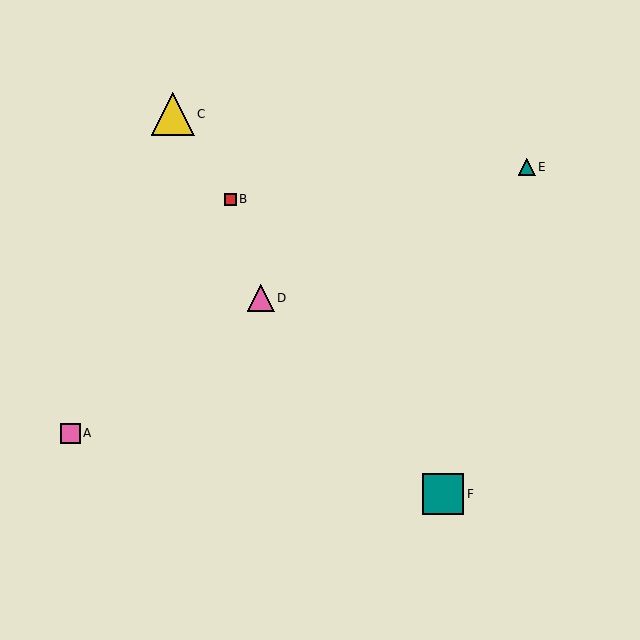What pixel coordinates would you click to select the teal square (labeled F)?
Click at (443, 494) to select the teal square F.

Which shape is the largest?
The yellow triangle (labeled C) is the largest.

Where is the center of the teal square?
The center of the teal square is at (443, 494).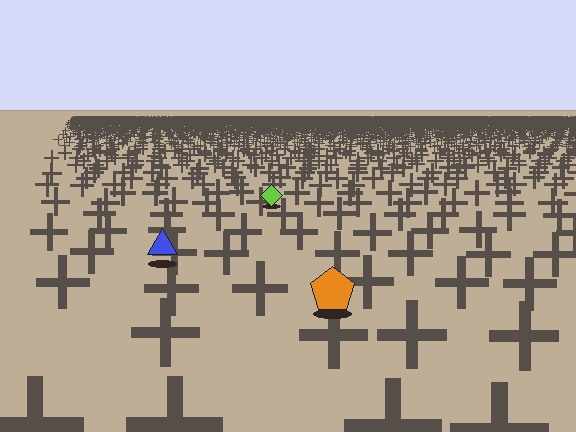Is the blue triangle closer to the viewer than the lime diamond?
Yes. The blue triangle is closer — you can tell from the texture gradient: the ground texture is coarser near it.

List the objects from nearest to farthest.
From nearest to farthest: the orange pentagon, the blue triangle, the lime diamond.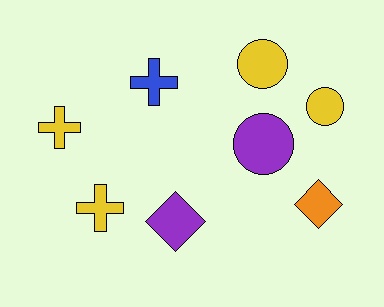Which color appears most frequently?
Yellow, with 4 objects.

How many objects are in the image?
There are 8 objects.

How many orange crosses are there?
There are no orange crosses.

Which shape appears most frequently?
Cross, with 3 objects.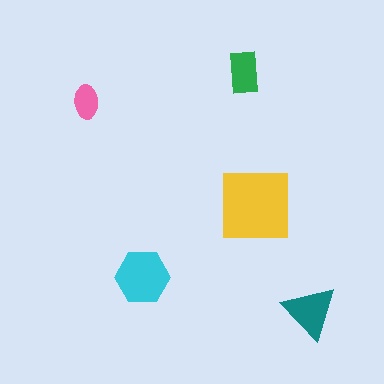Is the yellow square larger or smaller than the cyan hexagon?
Larger.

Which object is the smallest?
The pink ellipse.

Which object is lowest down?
The teal triangle is bottommost.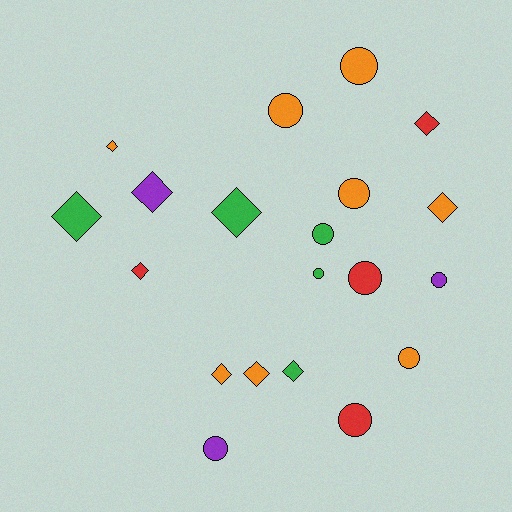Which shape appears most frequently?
Circle, with 10 objects.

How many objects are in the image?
There are 20 objects.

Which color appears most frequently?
Orange, with 8 objects.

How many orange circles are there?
There are 4 orange circles.